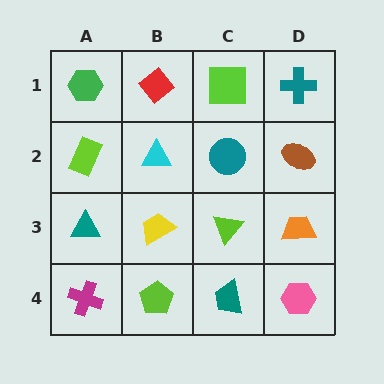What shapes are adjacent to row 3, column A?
A lime rectangle (row 2, column A), a magenta cross (row 4, column A), a yellow trapezoid (row 3, column B).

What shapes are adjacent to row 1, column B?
A cyan triangle (row 2, column B), a green hexagon (row 1, column A), a lime square (row 1, column C).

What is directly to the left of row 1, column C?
A red diamond.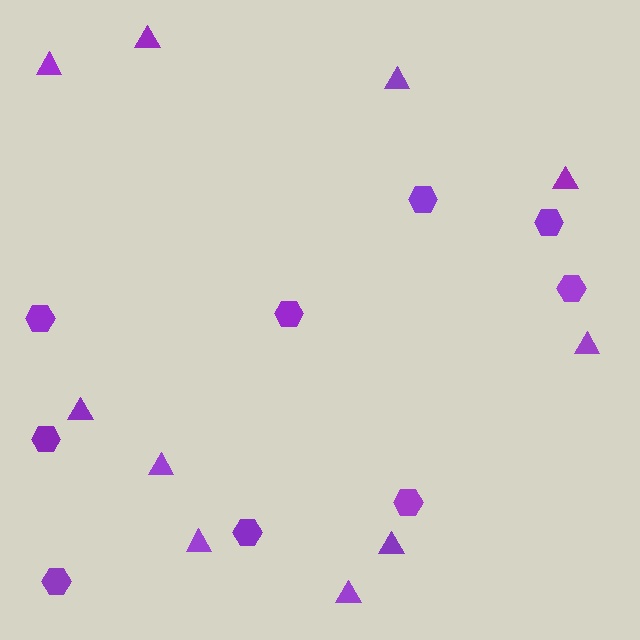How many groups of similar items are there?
There are 2 groups: one group of hexagons (9) and one group of triangles (10).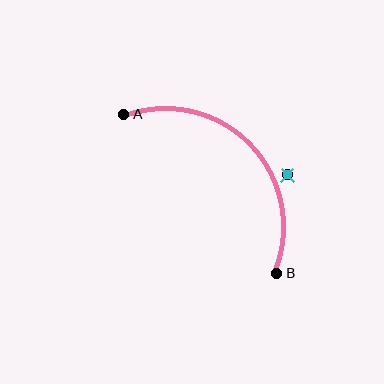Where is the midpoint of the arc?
The arc midpoint is the point on the curve farthest from the straight line joining A and B. It sits above and to the right of that line.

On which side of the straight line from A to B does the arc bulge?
The arc bulges above and to the right of the straight line connecting A and B.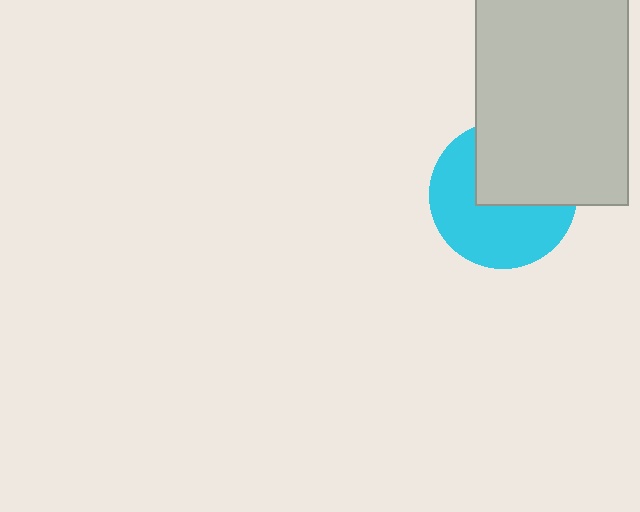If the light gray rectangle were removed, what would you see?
You would see the complete cyan circle.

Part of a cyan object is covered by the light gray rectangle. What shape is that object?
It is a circle.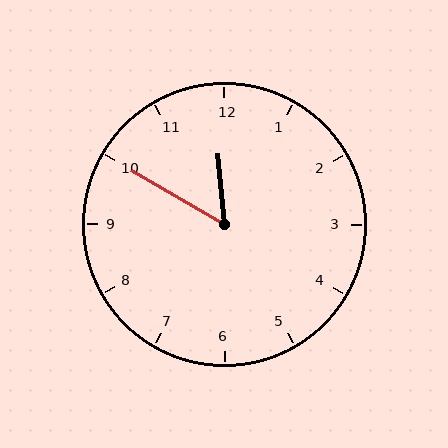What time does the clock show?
11:50.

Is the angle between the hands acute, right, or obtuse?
It is acute.